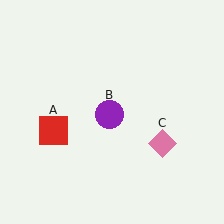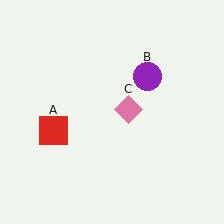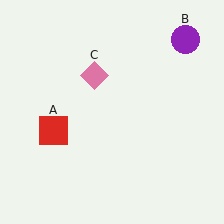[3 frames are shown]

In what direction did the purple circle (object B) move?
The purple circle (object B) moved up and to the right.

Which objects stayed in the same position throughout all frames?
Red square (object A) remained stationary.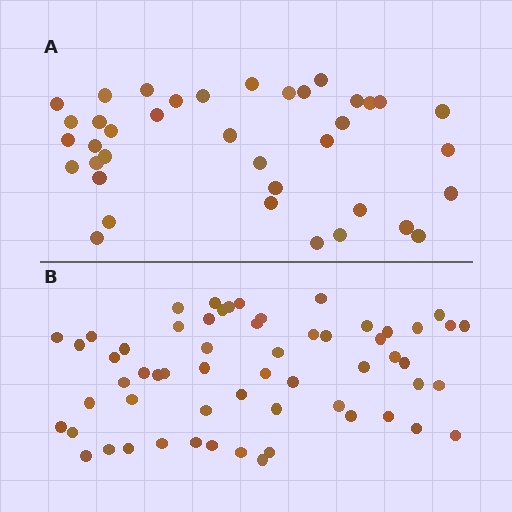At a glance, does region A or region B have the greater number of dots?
Region B (the bottom region) has more dots.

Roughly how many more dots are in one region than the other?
Region B has approximately 20 more dots than region A.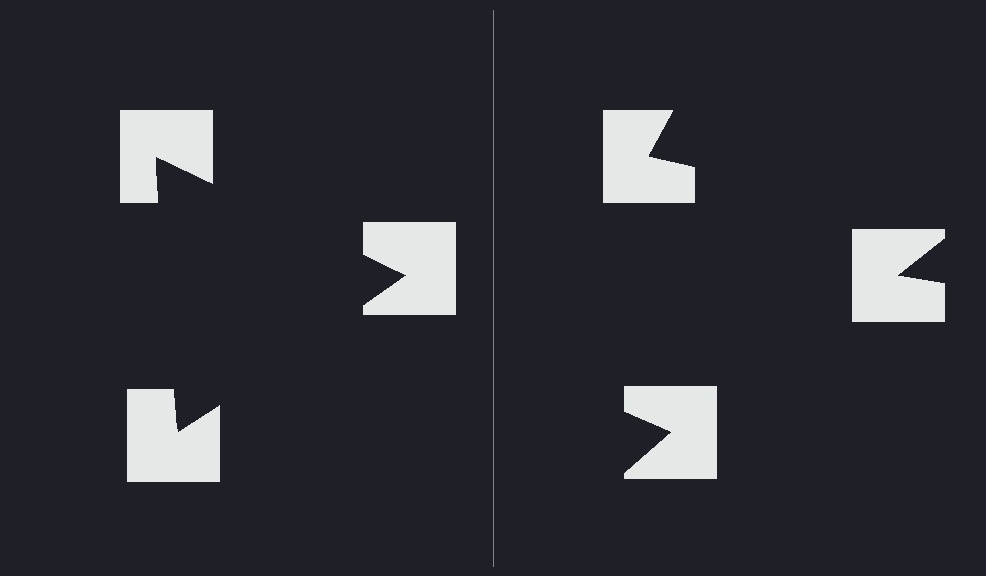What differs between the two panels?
The notched squares are positioned identically on both sides; only the wedge orientations differ. On the left they align to a triangle; on the right they are misaligned.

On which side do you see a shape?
An illusory triangle appears on the left side. On the right side the wedge cuts are rotated, so no coherent shape forms.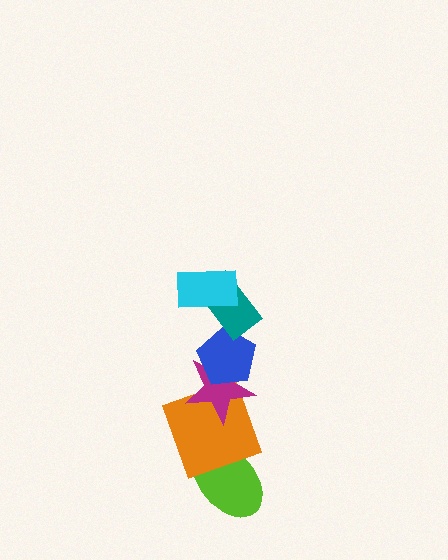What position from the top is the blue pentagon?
The blue pentagon is 3rd from the top.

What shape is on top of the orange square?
The magenta star is on top of the orange square.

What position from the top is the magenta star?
The magenta star is 4th from the top.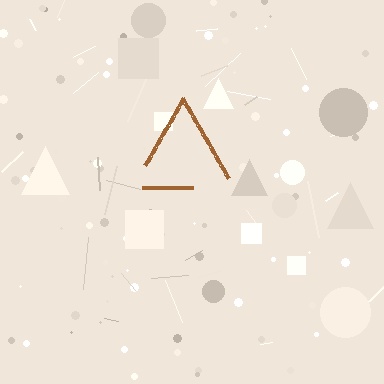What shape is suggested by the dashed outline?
The dashed outline suggests a triangle.